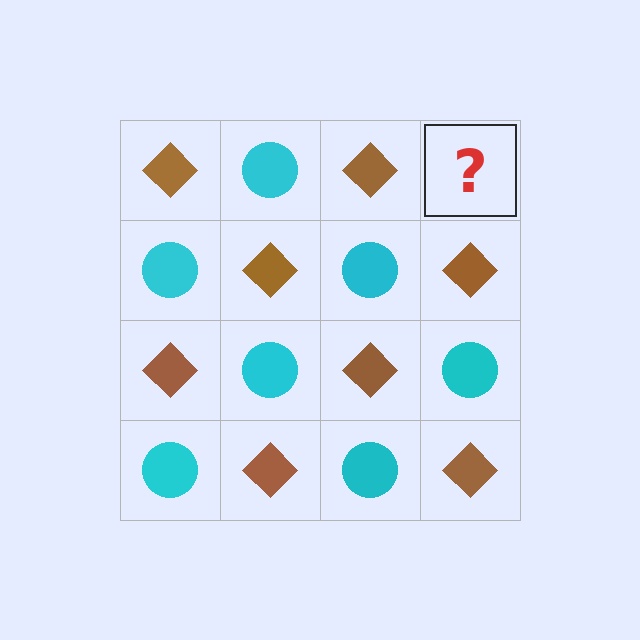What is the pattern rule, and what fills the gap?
The rule is that it alternates brown diamond and cyan circle in a checkerboard pattern. The gap should be filled with a cyan circle.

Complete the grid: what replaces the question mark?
The question mark should be replaced with a cyan circle.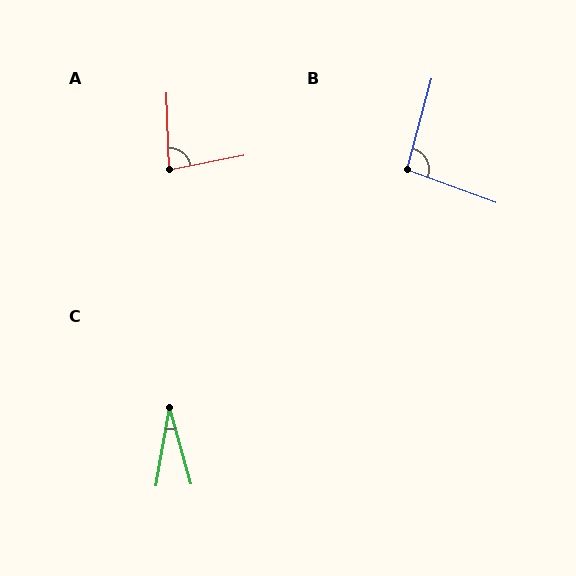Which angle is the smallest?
C, at approximately 26 degrees.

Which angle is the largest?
B, at approximately 95 degrees.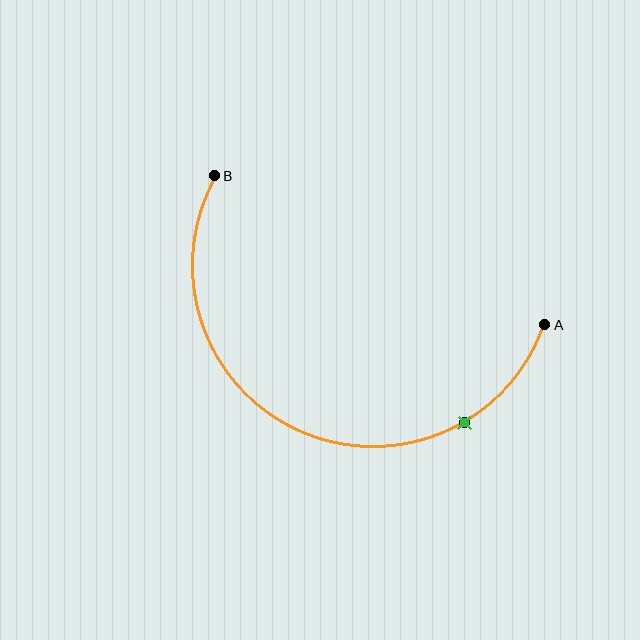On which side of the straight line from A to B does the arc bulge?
The arc bulges below the straight line connecting A and B.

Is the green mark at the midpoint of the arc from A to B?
No. The green mark lies on the arc but is closer to endpoint A. The arc midpoint would be at the point on the curve equidistant along the arc from both A and B.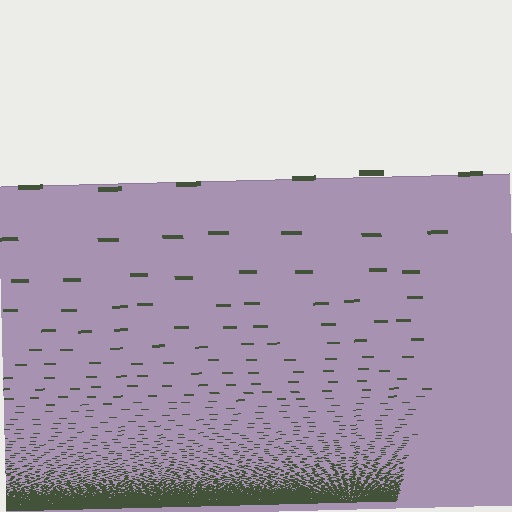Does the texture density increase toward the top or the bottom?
Density increases toward the bottom.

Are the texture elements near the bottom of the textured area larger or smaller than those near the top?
Smaller. The gradient is inverted — elements near the bottom are smaller and denser.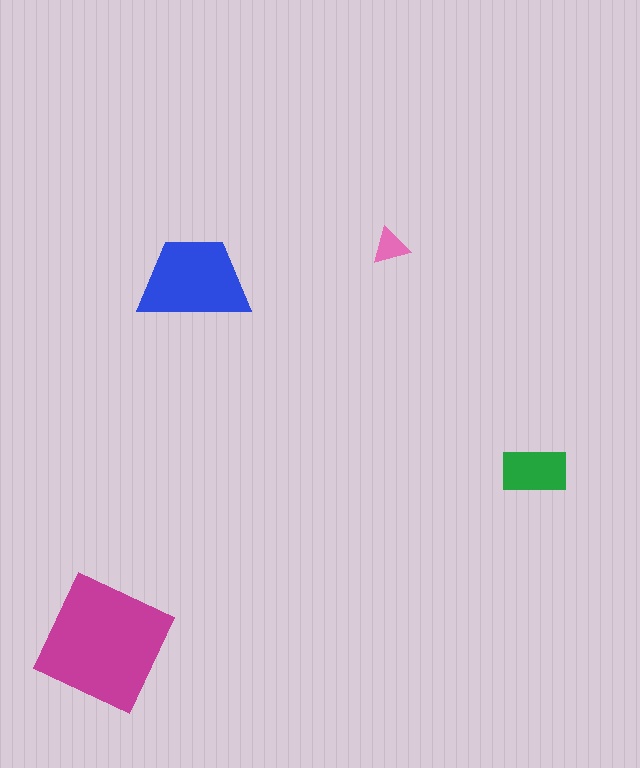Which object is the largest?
The magenta square.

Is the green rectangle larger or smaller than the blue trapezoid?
Smaller.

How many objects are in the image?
There are 4 objects in the image.